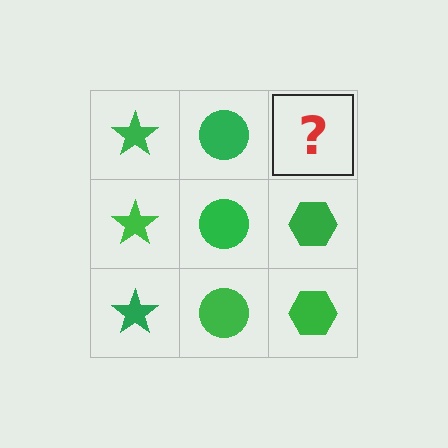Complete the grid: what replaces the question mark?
The question mark should be replaced with a green hexagon.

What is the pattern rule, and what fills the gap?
The rule is that each column has a consistent shape. The gap should be filled with a green hexagon.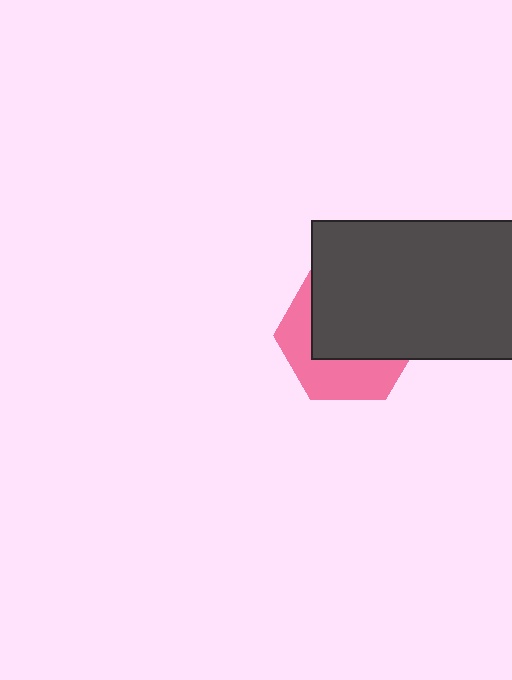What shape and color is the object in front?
The object in front is a dark gray rectangle.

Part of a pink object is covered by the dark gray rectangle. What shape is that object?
It is a hexagon.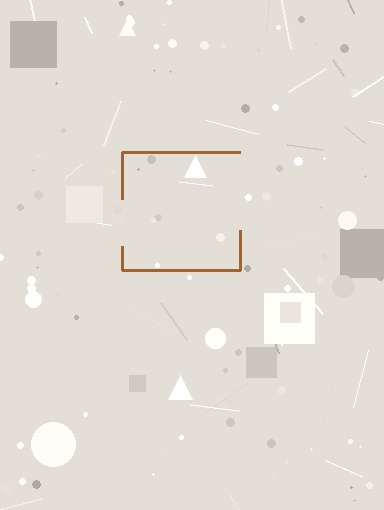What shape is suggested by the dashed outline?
The dashed outline suggests a square.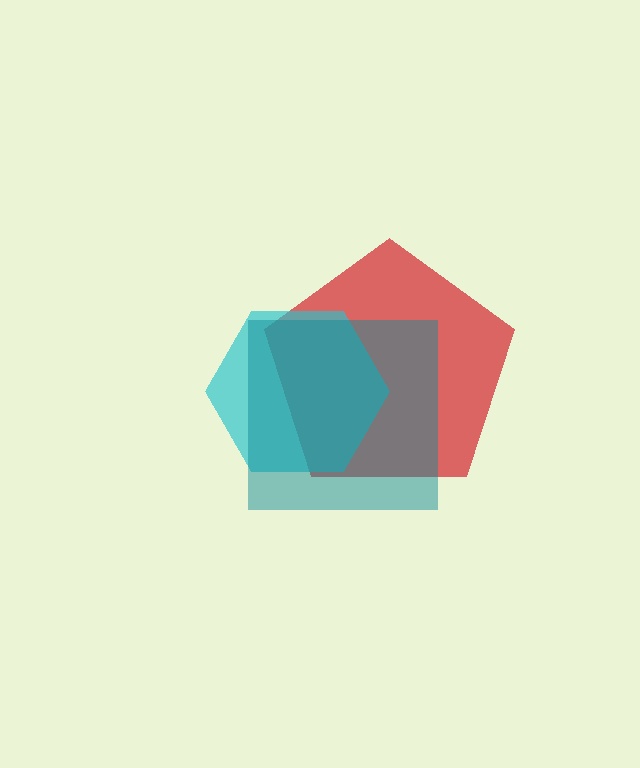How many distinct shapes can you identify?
There are 3 distinct shapes: a red pentagon, a cyan hexagon, a teal square.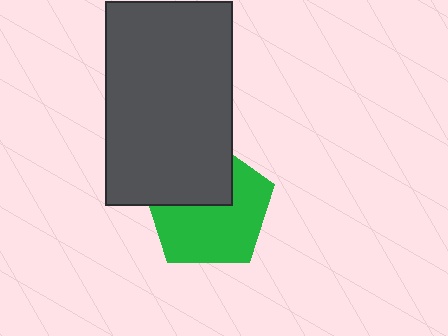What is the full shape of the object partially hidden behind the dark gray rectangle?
The partially hidden object is a green pentagon.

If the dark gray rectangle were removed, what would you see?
You would see the complete green pentagon.